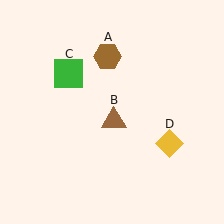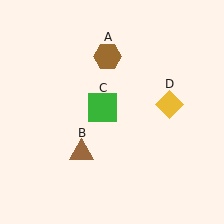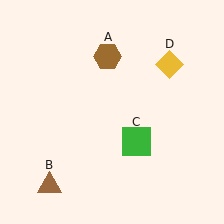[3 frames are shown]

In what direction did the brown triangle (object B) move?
The brown triangle (object B) moved down and to the left.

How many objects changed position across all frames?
3 objects changed position: brown triangle (object B), green square (object C), yellow diamond (object D).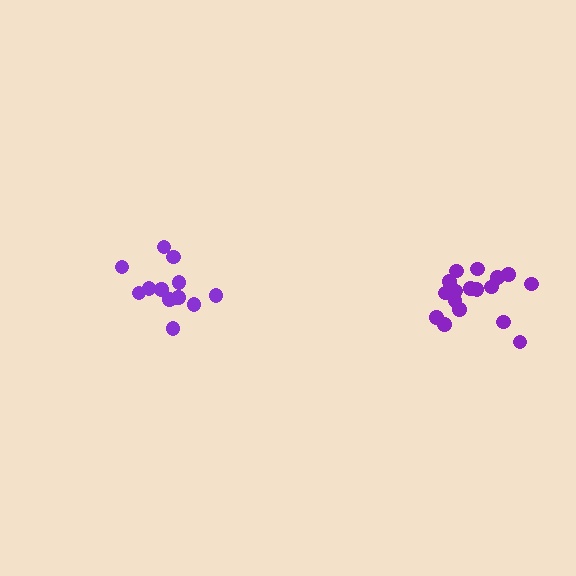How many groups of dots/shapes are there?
There are 2 groups.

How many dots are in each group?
Group 1: 13 dots, Group 2: 17 dots (30 total).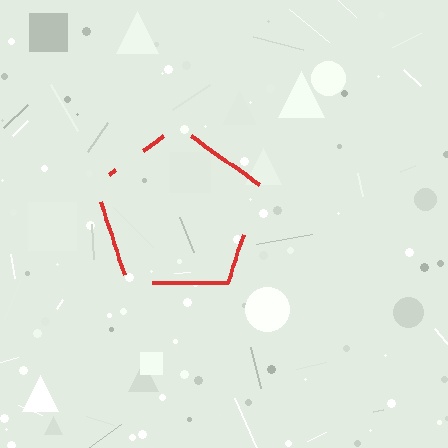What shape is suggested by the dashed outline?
The dashed outline suggests a pentagon.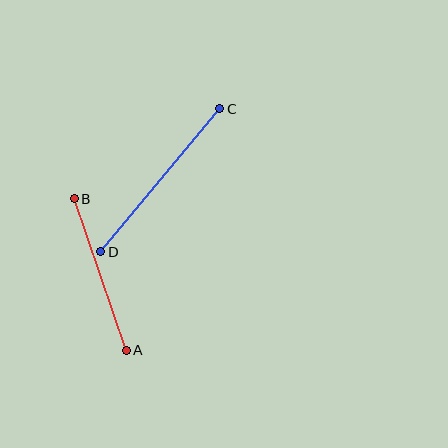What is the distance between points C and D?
The distance is approximately 186 pixels.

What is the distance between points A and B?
The distance is approximately 160 pixels.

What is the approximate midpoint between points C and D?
The midpoint is at approximately (160, 180) pixels.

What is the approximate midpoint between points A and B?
The midpoint is at approximately (100, 275) pixels.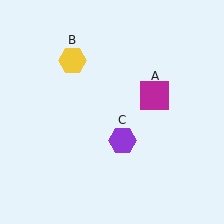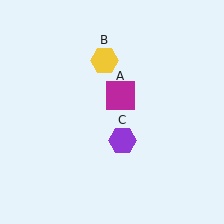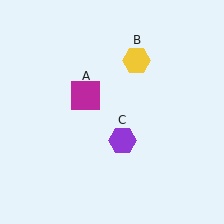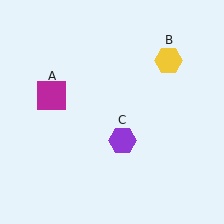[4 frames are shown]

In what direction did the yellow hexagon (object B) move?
The yellow hexagon (object B) moved right.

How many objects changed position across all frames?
2 objects changed position: magenta square (object A), yellow hexagon (object B).